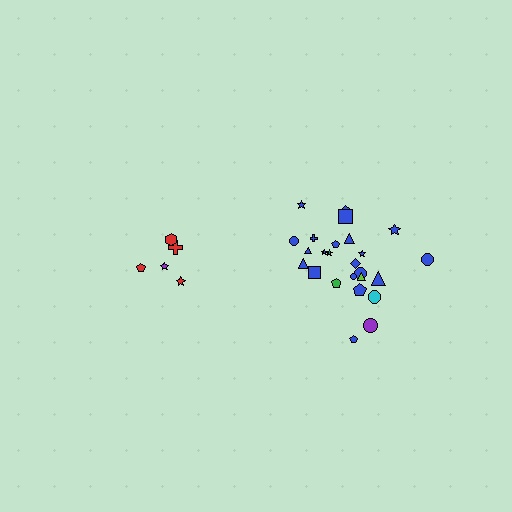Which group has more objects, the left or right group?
The right group.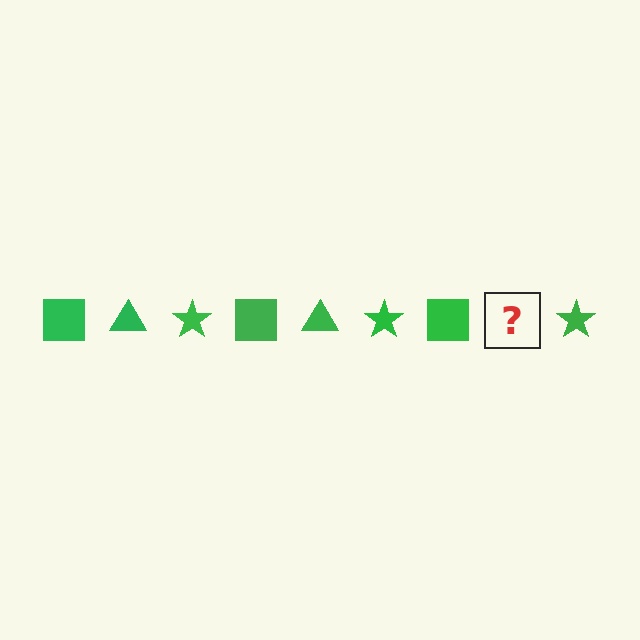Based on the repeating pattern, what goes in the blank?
The blank should be a green triangle.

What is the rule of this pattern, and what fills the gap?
The rule is that the pattern cycles through square, triangle, star shapes in green. The gap should be filled with a green triangle.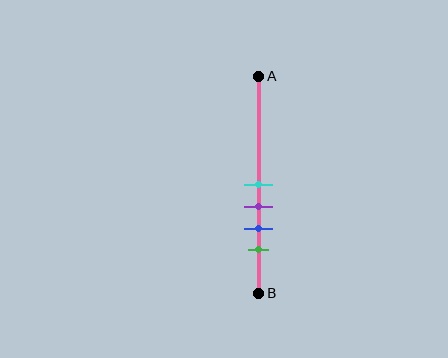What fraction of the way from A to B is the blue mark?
The blue mark is approximately 70% (0.7) of the way from A to B.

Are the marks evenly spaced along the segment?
Yes, the marks are approximately evenly spaced.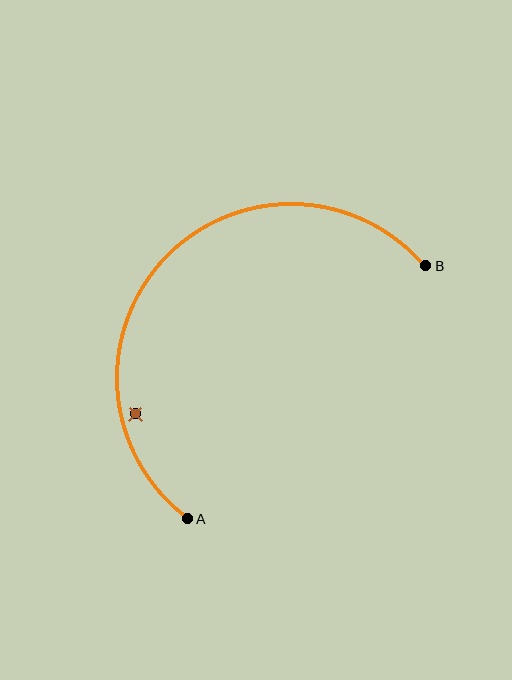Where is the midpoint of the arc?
The arc midpoint is the point on the curve farthest from the straight line joining A and B. It sits above and to the left of that line.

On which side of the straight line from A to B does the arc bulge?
The arc bulges above and to the left of the straight line connecting A and B.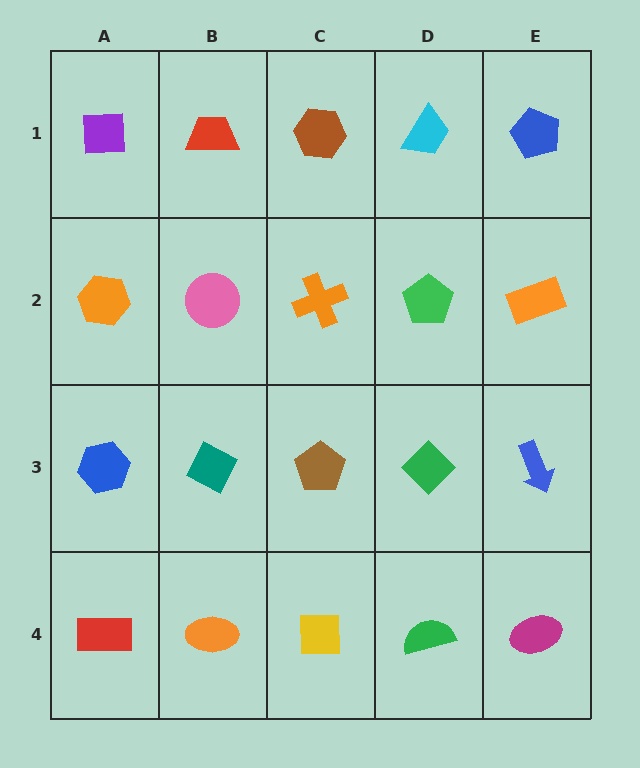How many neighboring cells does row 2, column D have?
4.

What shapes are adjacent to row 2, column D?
A cyan trapezoid (row 1, column D), a green diamond (row 3, column D), an orange cross (row 2, column C), an orange rectangle (row 2, column E).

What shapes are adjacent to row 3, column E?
An orange rectangle (row 2, column E), a magenta ellipse (row 4, column E), a green diamond (row 3, column D).